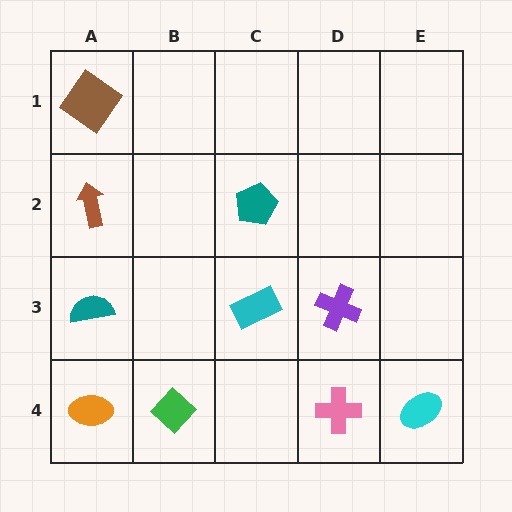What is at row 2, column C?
A teal pentagon.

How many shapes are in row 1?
1 shape.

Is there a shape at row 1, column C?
No, that cell is empty.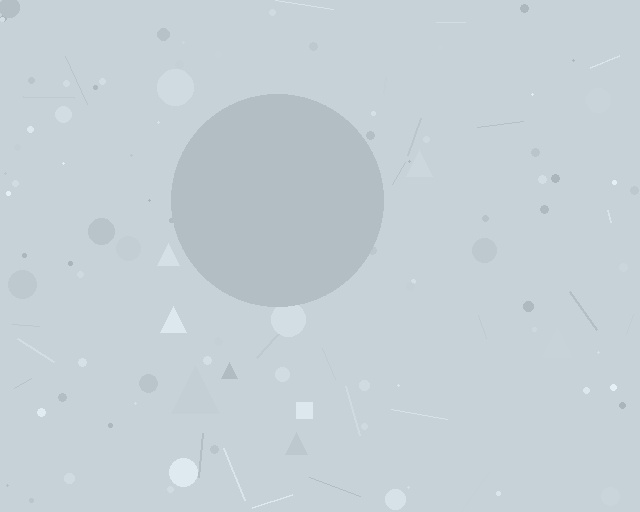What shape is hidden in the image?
A circle is hidden in the image.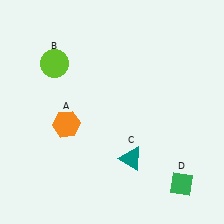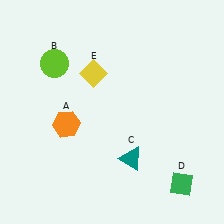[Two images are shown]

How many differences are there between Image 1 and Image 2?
There is 1 difference between the two images.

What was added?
A yellow diamond (E) was added in Image 2.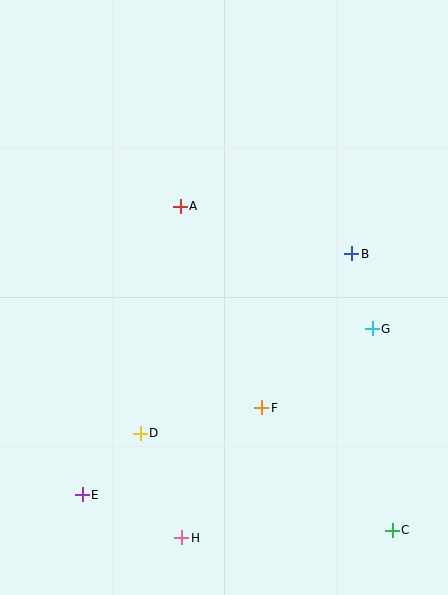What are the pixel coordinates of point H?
Point H is at (182, 538).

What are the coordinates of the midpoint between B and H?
The midpoint between B and H is at (267, 396).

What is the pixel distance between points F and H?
The distance between F and H is 153 pixels.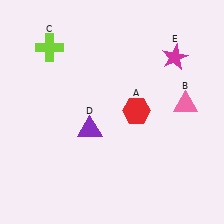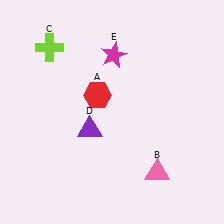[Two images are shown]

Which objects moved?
The objects that moved are: the red hexagon (A), the pink triangle (B), the magenta star (E).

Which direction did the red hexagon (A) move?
The red hexagon (A) moved left.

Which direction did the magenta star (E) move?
The magenta star (E) moved left.